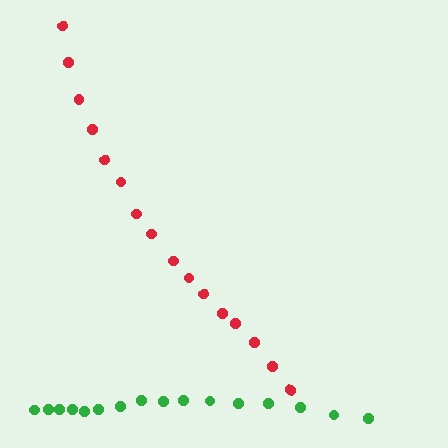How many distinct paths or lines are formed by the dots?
There are 2 distinct paths.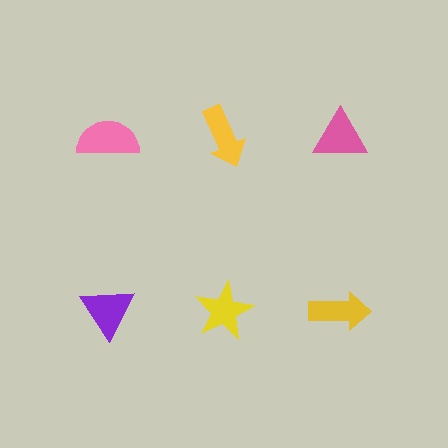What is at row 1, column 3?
A pink triangle.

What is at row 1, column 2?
A yellow arrow.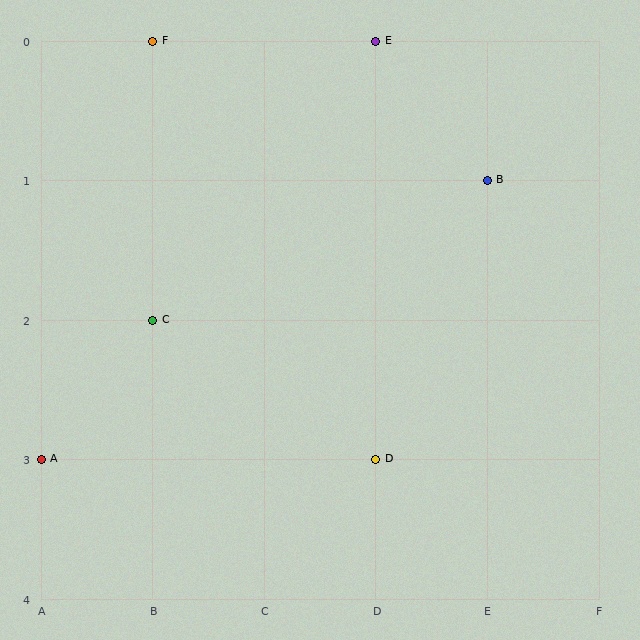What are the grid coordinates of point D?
Point D is at grid coordinates (D, 3).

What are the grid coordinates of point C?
Point C is at grid coordinates (B, 2).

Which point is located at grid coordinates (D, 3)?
Point D is at (D, 3).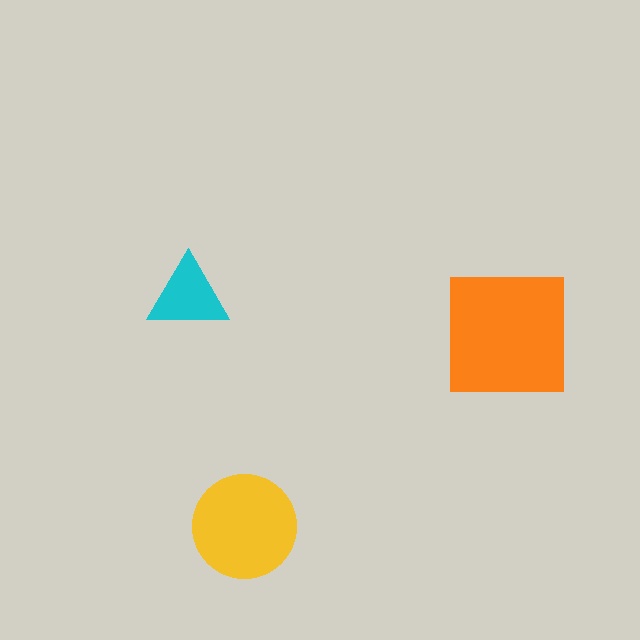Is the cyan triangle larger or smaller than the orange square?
Smaller.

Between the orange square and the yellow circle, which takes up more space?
The orange square.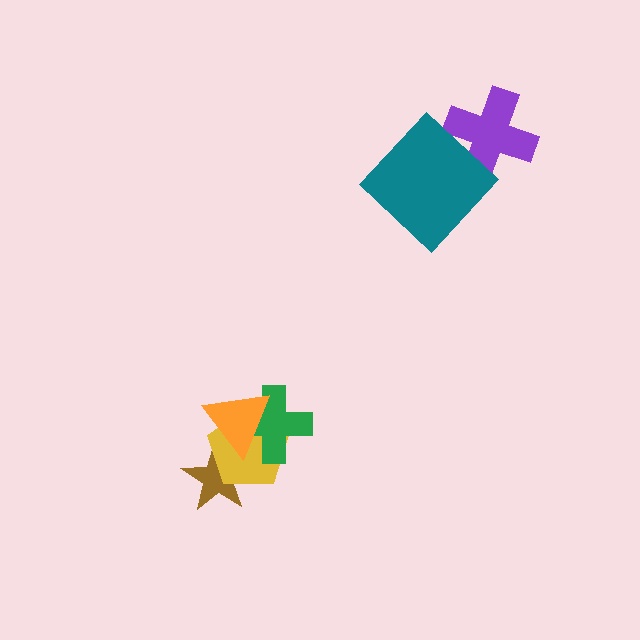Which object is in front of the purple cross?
The teal diamond is in front of the purple cross.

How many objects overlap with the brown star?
2 objects overlap with the brown star.